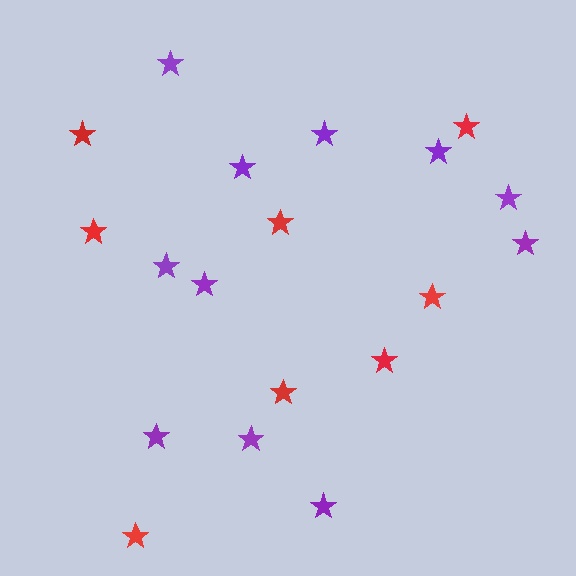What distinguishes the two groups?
There are 2 groups: one group of red stars (8) and one group of purple stars (11).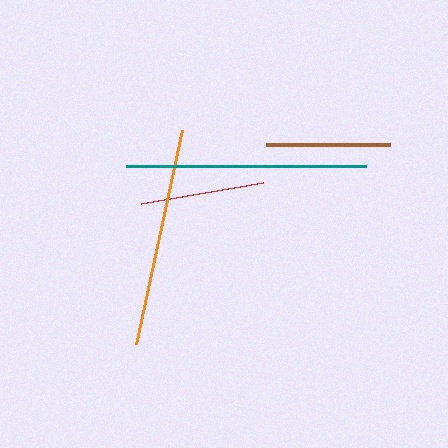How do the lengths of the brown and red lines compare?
The brown and red lines are approximately the same length.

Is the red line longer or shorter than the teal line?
The teal line is longer than the red line.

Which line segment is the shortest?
The red line is the shortest at approximately 124 pixels.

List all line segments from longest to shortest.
From longest to shortest: teal, orange, brown, red.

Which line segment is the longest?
The teal line is the longest at approximately 240 pixels.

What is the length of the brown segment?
The brown segment is approximately 125 pixels long.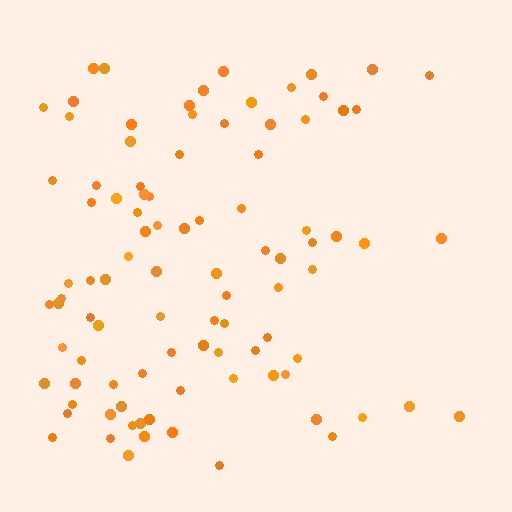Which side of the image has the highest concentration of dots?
The left.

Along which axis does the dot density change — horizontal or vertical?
Horizontal.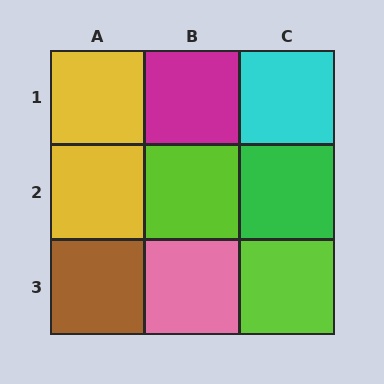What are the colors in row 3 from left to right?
Brown, pink, lime.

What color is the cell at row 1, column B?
Magenta.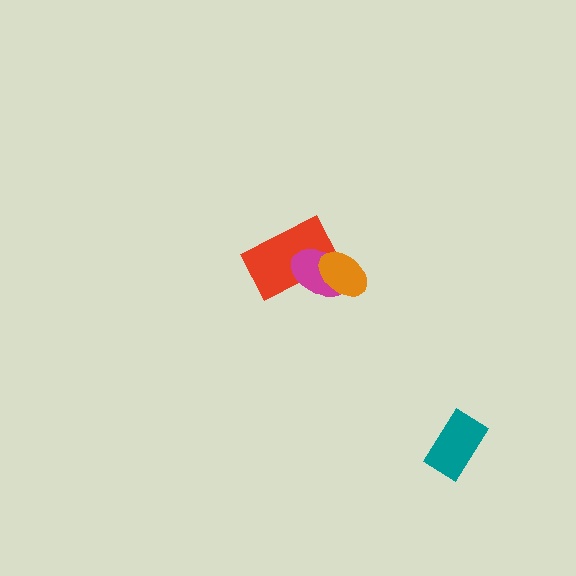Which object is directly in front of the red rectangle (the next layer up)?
The magenta ellipse is directly in front of the red rectangle.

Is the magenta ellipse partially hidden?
Yes, it is partially covered by another shape.